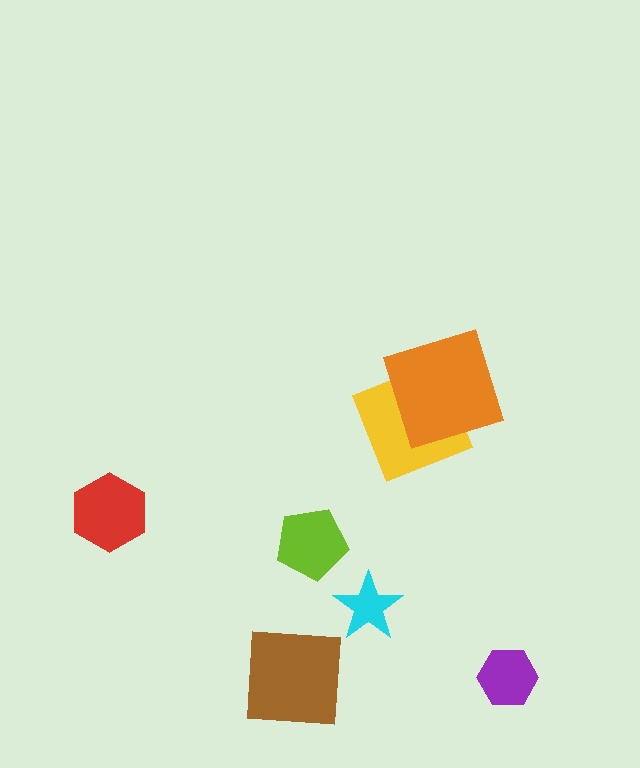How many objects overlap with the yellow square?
1 object overlaps with the yellow square.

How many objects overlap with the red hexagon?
0 objects overlap with the red hexagon.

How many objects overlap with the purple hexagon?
0 objects overlap with the purple hexagon.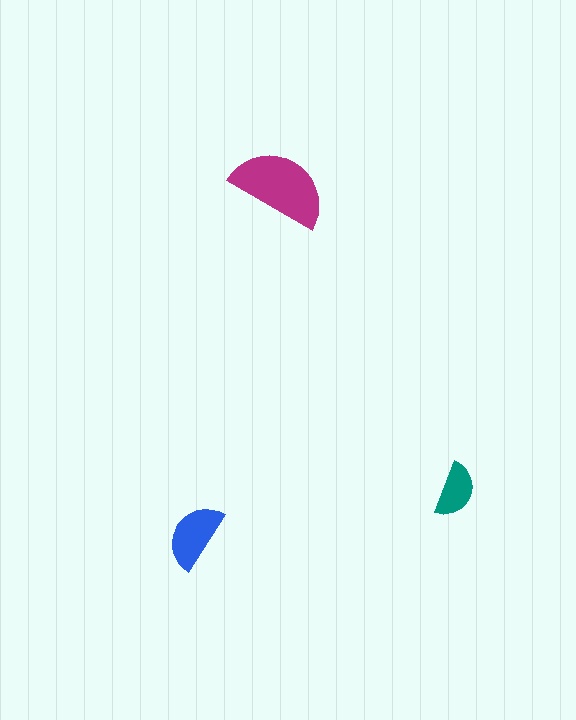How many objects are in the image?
There are 3 objects in the image.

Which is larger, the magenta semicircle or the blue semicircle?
The magenta one.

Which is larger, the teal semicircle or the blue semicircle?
The blue one.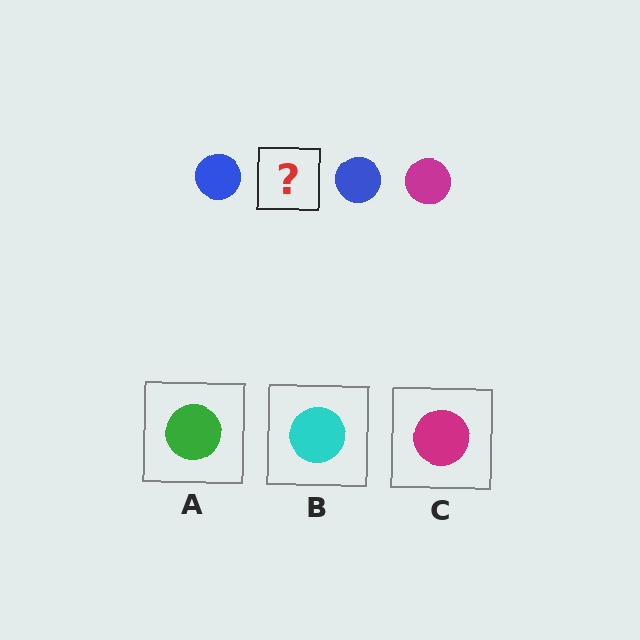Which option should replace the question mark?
Option C.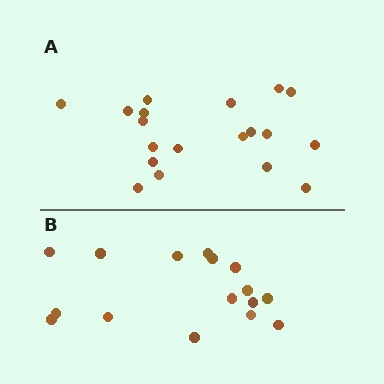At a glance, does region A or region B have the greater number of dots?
Region A (the top region) has more dots.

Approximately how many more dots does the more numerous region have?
Region A has just a few more — roughly 2 or 3 more dots than region B.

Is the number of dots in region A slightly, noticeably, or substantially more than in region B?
Region A has only slightly more — the two regions are fairly close. The ratio is roughly 1.2 to 1.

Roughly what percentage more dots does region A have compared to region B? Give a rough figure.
About 20% more.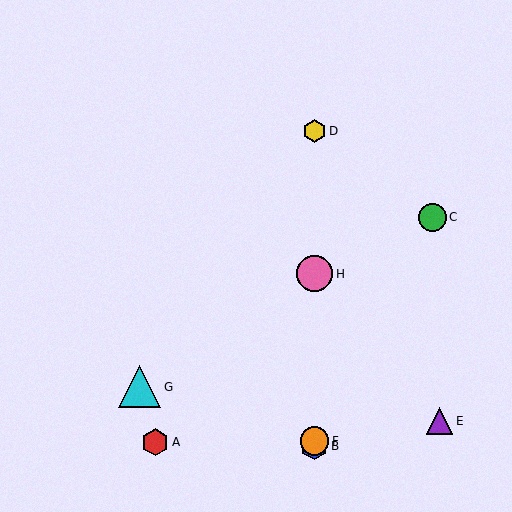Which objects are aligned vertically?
Objects B, D, F, H are aligned vertically.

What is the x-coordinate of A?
Object A is at x≈155.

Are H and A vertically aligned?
No, H is at x≈314 and A is at x≈155.